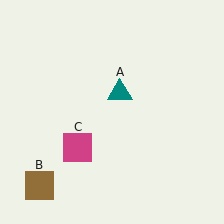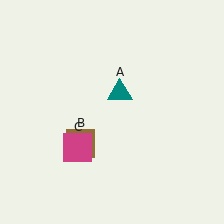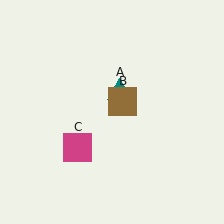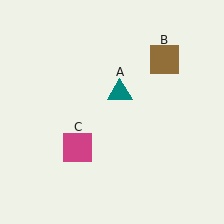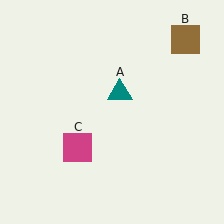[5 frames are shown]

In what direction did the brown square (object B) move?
The brown square (object B) moved up and to the right.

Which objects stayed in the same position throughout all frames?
Teal triangle (object A) and magenta square (object C) remained stationary.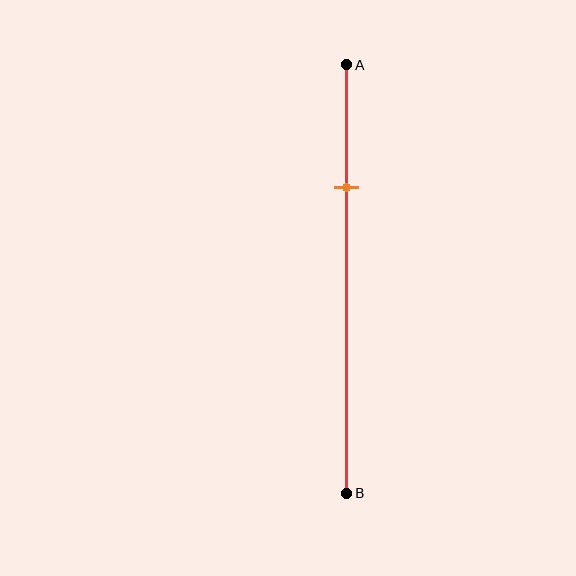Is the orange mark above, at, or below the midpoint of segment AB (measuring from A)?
The orange mark is above the midpoint of segment AB.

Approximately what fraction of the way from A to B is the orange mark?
The orange mark is approximately 30% of the way from A to B.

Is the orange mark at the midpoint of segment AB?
No, the mark is at about 30% from A, not at the 50% midpoint.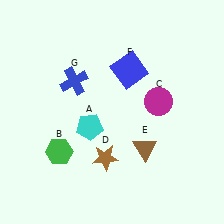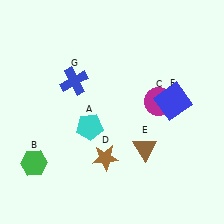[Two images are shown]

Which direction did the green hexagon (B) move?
The green hexagon (B) moved left.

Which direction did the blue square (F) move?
The blue square (F) moved right.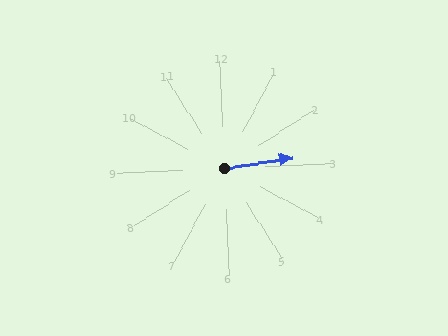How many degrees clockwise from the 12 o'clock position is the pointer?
Approximately 84 degrees.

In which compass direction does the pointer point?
East.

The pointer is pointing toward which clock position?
Roughly 3 o'clock.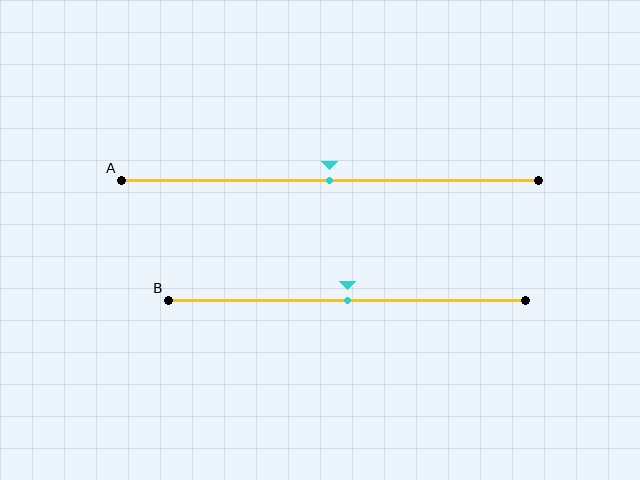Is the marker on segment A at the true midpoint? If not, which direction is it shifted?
Yes, the marker on segment A is at the true midpoint.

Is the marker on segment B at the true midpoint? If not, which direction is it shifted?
Yes, the marker on segment B is at the true midpoint.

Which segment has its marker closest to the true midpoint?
Segment A has its marker closest to the true midpoint.